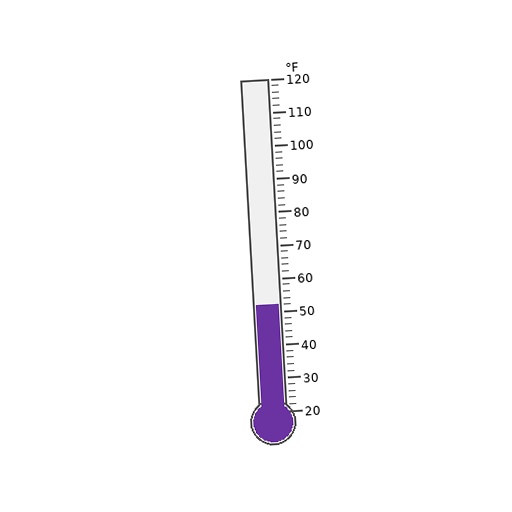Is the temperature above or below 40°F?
The temperature is above 40°F.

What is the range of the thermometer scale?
The thermometer scale ranges from 20°F to 120°F.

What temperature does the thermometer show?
The thermometer shows approximately 52°F.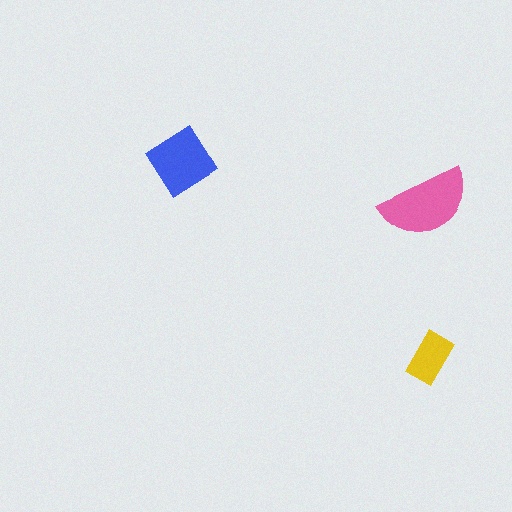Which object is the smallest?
The yellow rectangle.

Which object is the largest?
The pink semicircle.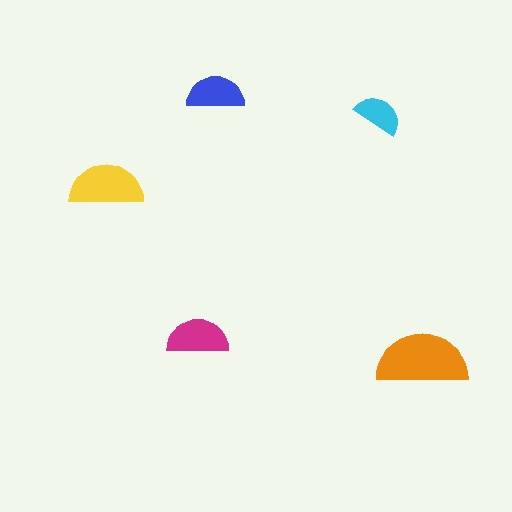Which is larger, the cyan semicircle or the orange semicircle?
The orange one.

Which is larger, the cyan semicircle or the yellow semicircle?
The yellow one.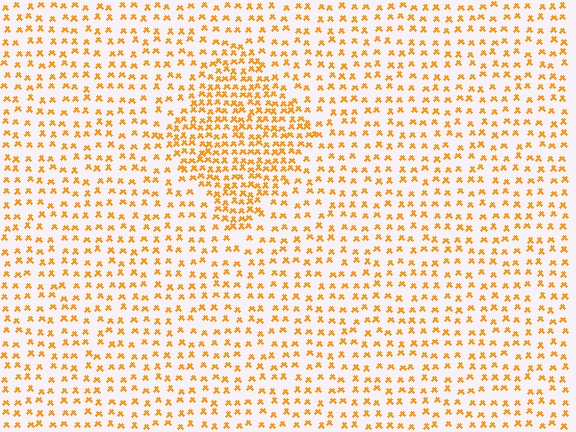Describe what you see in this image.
The image contains small orange elements arranged at two different densities. A diamond-shaped region is visible where the elements are more densely packed than the surrounding area.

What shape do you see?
I see a diamond.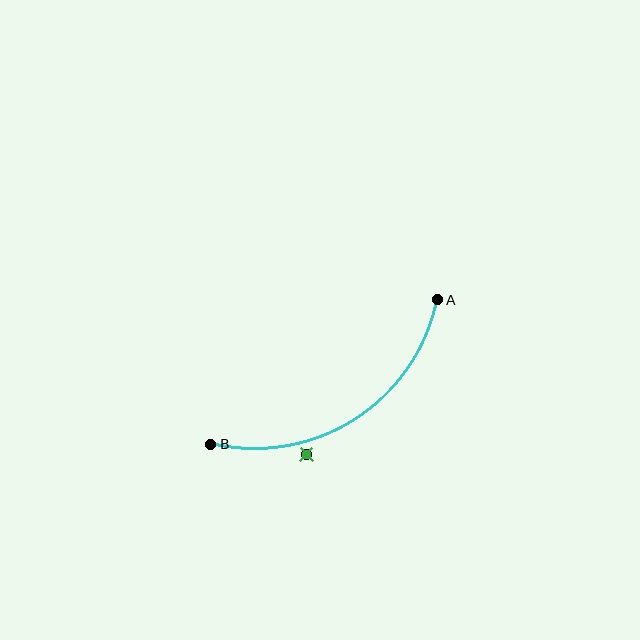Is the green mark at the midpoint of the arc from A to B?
No — the green mark does not lie on the arc at all. It sits slightly outside the curve.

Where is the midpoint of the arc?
The arc midpoint is the point on the curve farthest from the straight line joining A and B. It sits below that line.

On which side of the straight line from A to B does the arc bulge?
The arc bulges below the straight line connecting A and B.